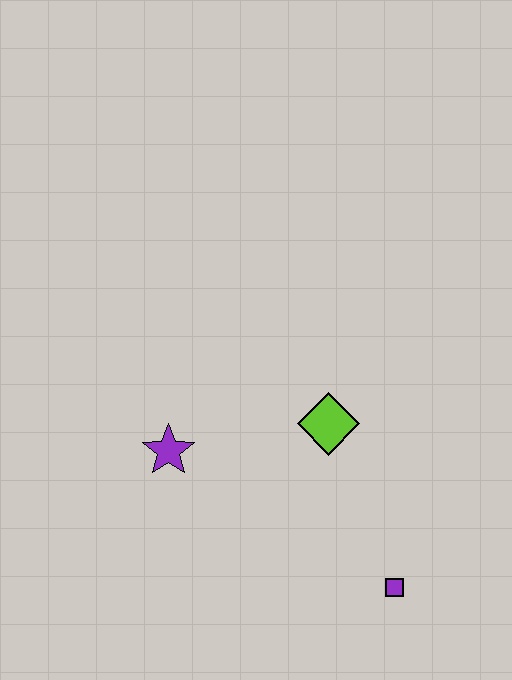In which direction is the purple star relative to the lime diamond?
The purple star is to the left of the lime diamond.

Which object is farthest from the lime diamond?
The purple square is farthest from the lime diamond.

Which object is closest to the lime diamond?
The purple star is closest to the lime diamond.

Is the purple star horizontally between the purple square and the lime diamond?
No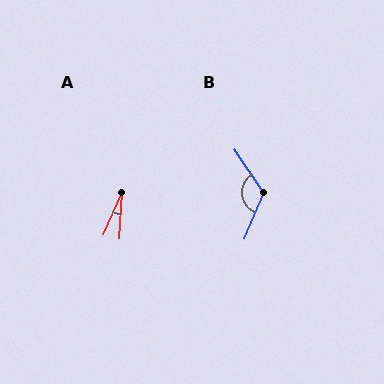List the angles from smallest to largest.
A (20°), B (124°).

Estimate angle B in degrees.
Approximately 124 degrees.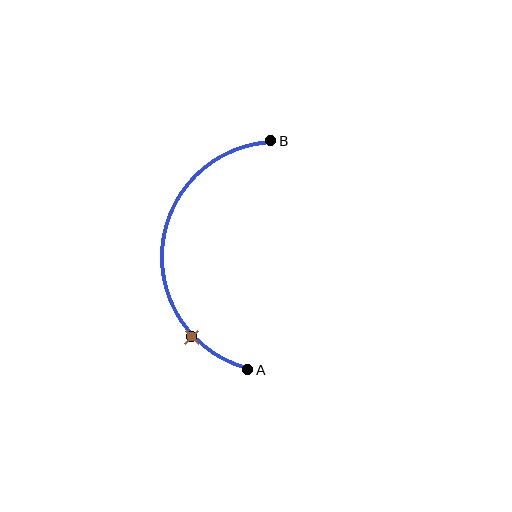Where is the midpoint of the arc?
The arc midpoint is the point on the curve farthest from the straight line joining A and B. It sits to the left of that line.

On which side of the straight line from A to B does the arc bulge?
The arc bulges to the left of the straight line connecting A and B.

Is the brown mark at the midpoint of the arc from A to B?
No. The brown mark lies on the arc but is closer to endpoint A. The arc midpoint would be at the point on the curve equidistant along the arc from both A and B.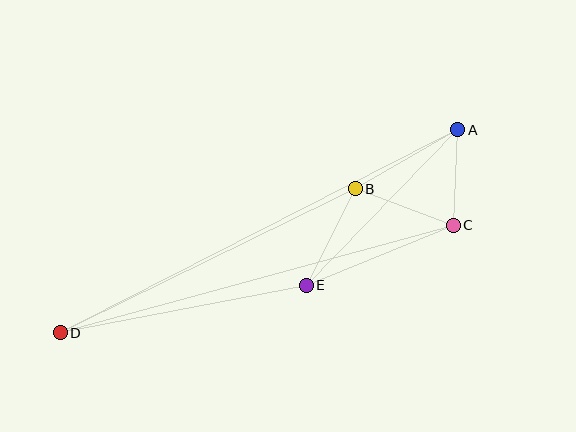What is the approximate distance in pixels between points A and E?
The distance between A and E is approximately 217 pixels.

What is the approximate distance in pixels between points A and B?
The distance between A and B is approximately 118 pixels.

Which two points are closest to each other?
Points A and C are closest to each other.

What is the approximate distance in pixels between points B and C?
The distance between B and C is approximately 105 pixels.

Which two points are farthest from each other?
Points A and D are farthest from each other.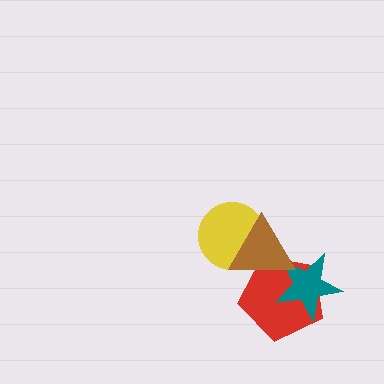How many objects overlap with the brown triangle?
3 objects overlap with the brown triangle.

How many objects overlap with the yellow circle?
1 object overlaps with the yellow circle.